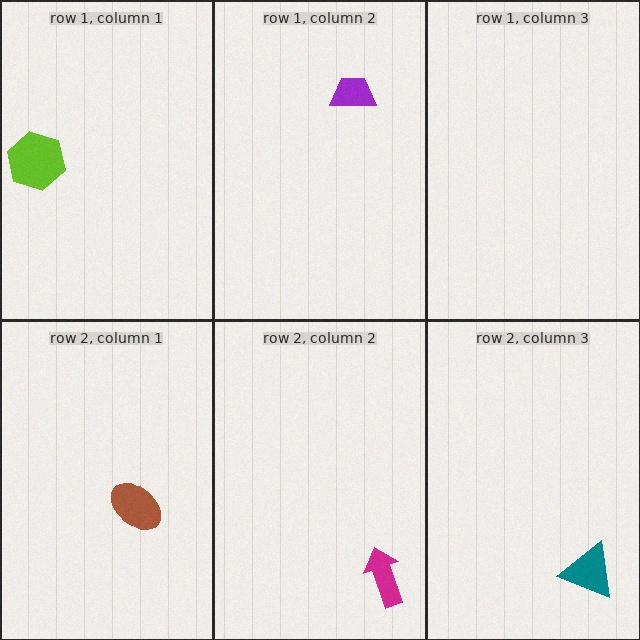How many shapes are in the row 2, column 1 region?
1.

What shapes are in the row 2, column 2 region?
The magenta arrow.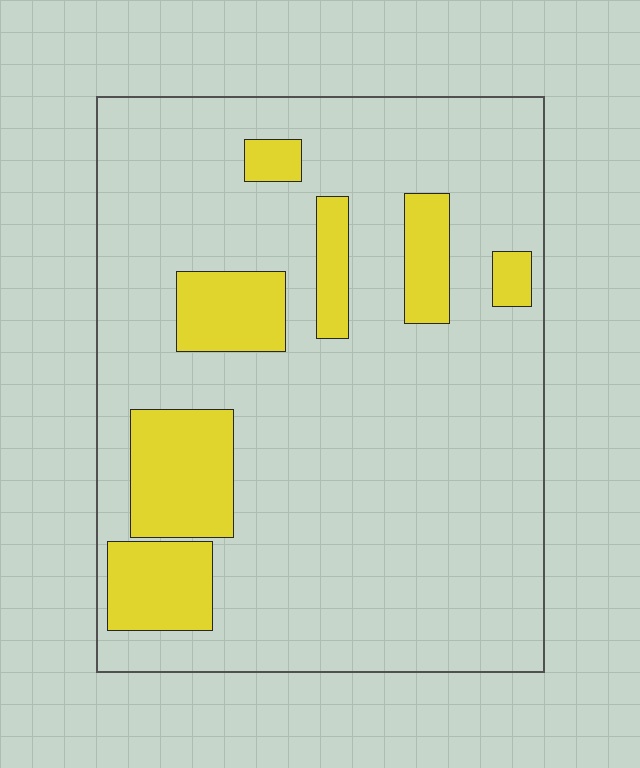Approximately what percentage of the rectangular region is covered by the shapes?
Approximately 20%.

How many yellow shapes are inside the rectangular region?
7.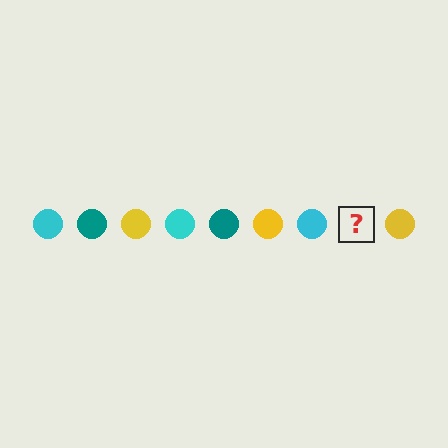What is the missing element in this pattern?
The missing element is a teal circle.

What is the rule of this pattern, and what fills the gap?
The rule is that the pattern cycles through cyan, teal, yellow circles. The gap should be filled with a teal circle.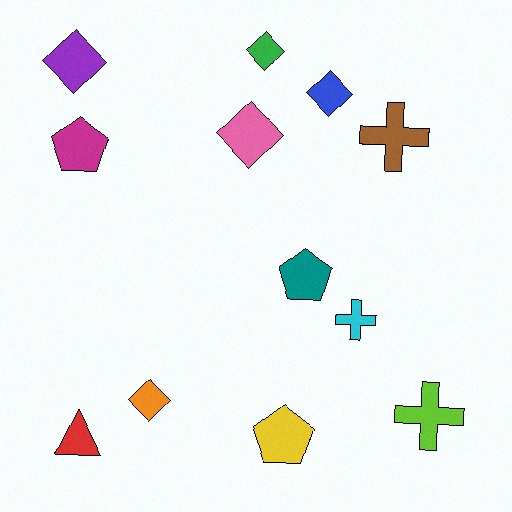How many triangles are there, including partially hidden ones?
There is 1 triangle.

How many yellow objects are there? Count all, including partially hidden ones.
There is 1 yellow object.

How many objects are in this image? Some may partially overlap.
There are 12 objects.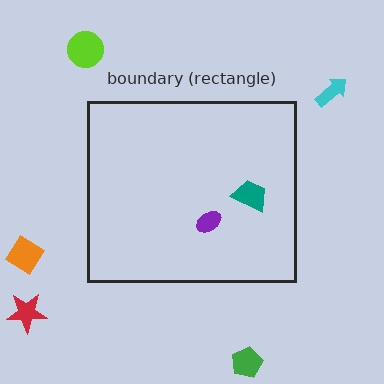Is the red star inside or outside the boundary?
Outside.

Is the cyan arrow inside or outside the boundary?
Outside.